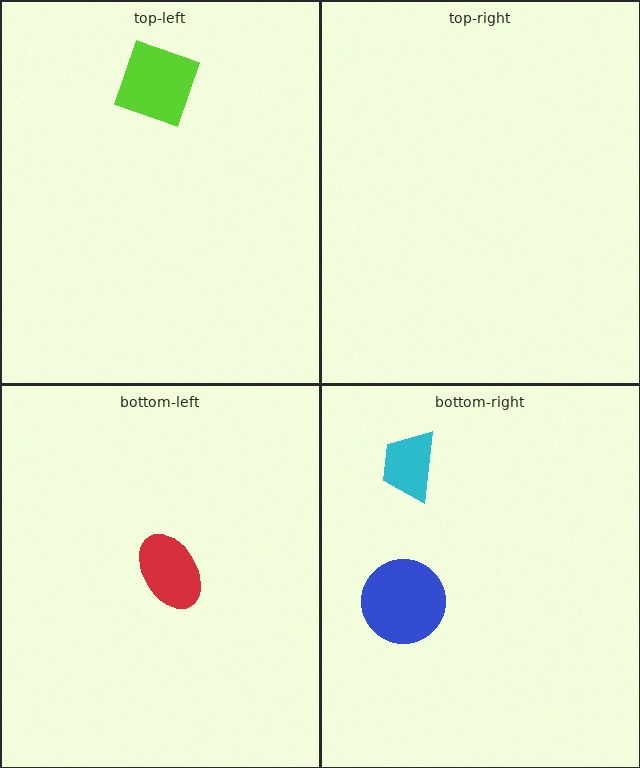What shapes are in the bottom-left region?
The red ellipse.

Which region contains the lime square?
The top-left region.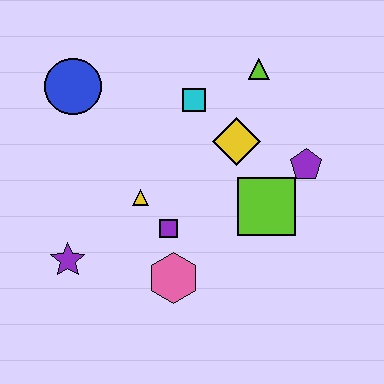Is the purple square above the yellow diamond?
No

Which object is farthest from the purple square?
The lime triangle is farthest from the purple square.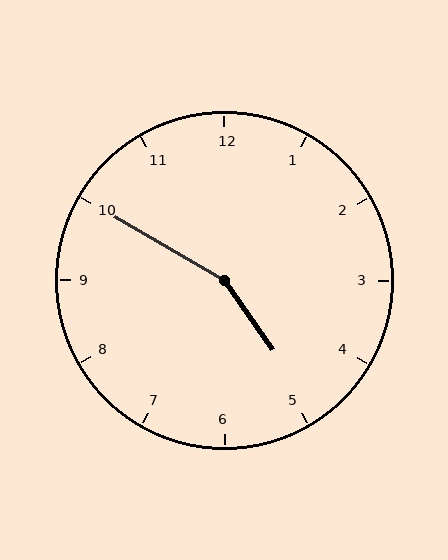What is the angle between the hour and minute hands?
Approximately 155 degrees.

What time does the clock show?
4:50.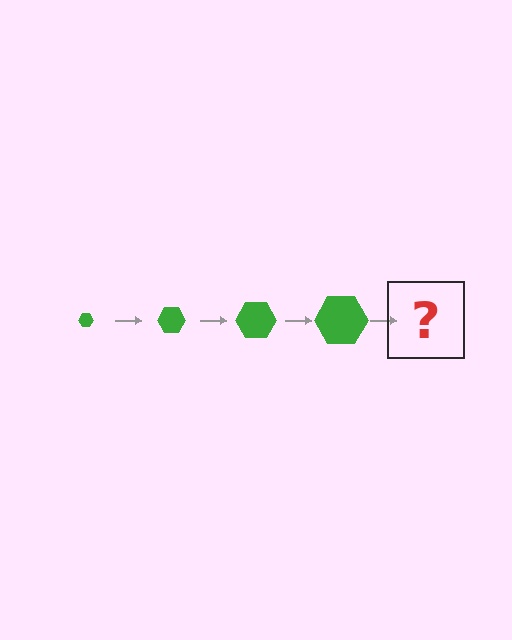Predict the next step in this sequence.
The next step is a green hexagon, larger than the previous one.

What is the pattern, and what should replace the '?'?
The pattern is that the hexagon gets progressively larger each step. The '?' should be a green hexagon, larger than the previous one.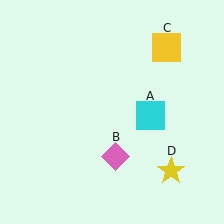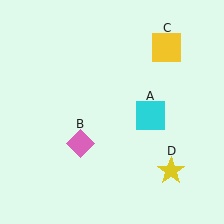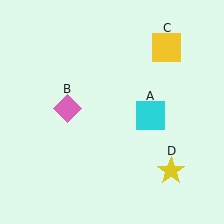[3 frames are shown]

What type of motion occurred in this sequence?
The pink diamond (object B) rotated clockwise around the center of the scene.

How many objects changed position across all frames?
1 object changed position: pink diamond (object B).